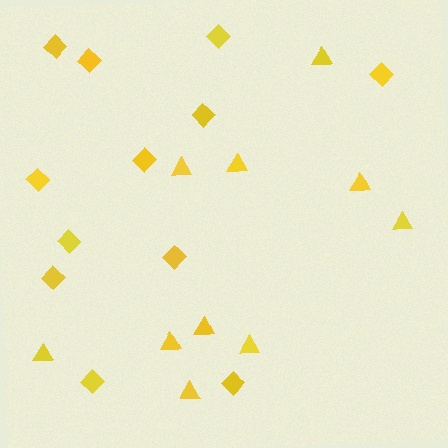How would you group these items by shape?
There are 2 groups: one group of triangles (10) and one group of diamonds (12).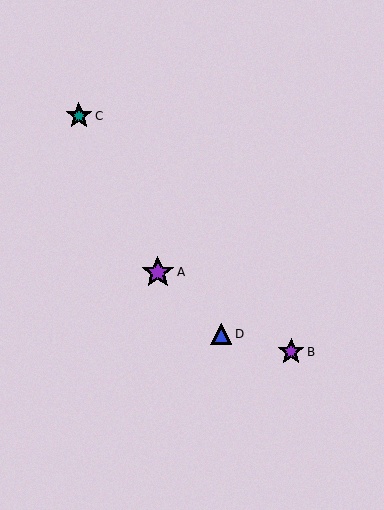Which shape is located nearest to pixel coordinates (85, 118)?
The teal star (labeled C) at (79, 116) is nearest to that location.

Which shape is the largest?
The purple star (labeled A) is the largest.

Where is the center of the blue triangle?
The center of the blue triangle is at (221, 334).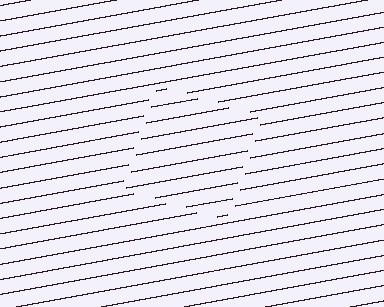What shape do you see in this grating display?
An illusory square. The interior of the shape contains the same grating, shifted by half a period — the contour is defined by the phase discontinuity where line-ends from the inner and outer gratings abut.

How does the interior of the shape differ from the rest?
The interior of the shape contains the same grating, shifted by half a period — the contour is defined by the phase discontinuity where line-ends from the inner and outer gratings abut.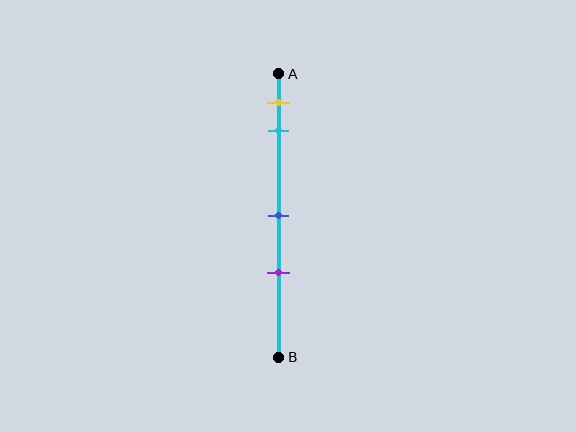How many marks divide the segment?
There are 4 marks dividing the segment.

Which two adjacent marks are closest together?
The yellow and cyan marks are the closest adjacent pair.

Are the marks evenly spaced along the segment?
No, the marks are not evenly spaced.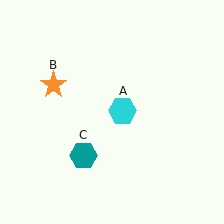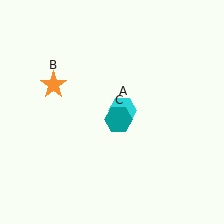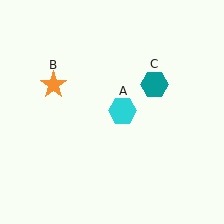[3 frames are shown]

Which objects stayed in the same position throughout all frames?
Cyan hexagon (object A) and orange star (object B) remained stationary.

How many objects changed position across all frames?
1 object changed position: teal hexagon (object C).